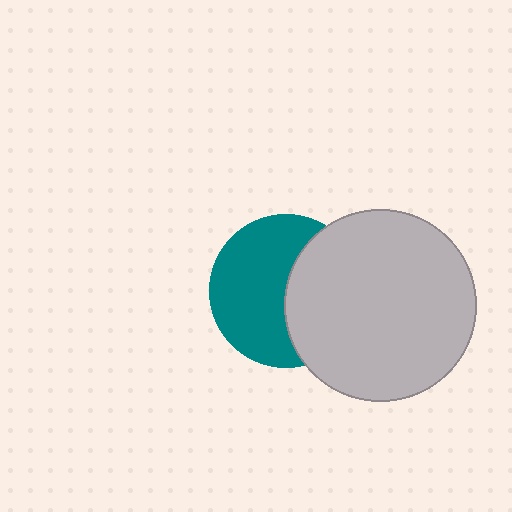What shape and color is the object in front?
The object in front is a light gray circle.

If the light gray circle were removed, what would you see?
You would see the complete teal circle.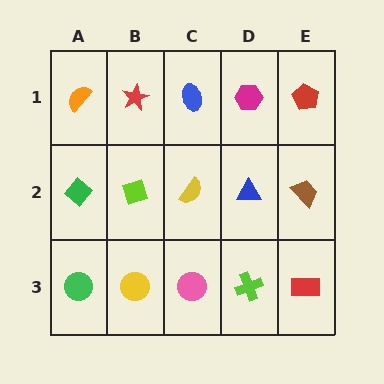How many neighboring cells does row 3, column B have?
3.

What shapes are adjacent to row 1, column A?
A green diamond (row 2, column A), a red star (row 1, column B).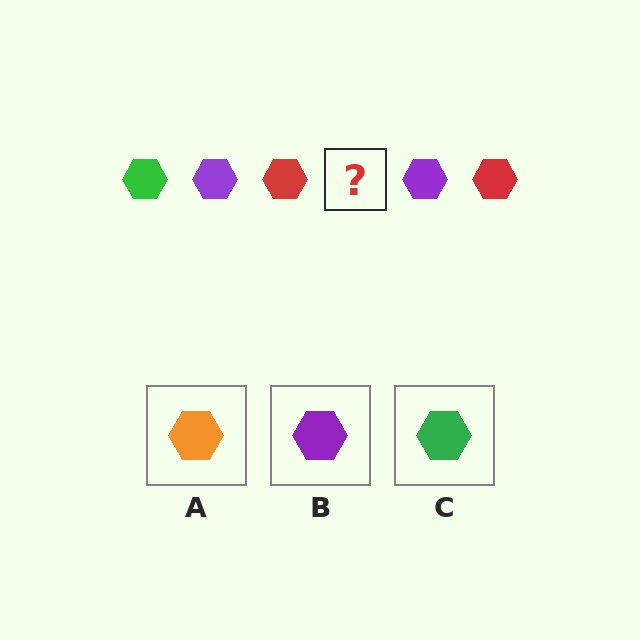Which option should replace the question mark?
Option C.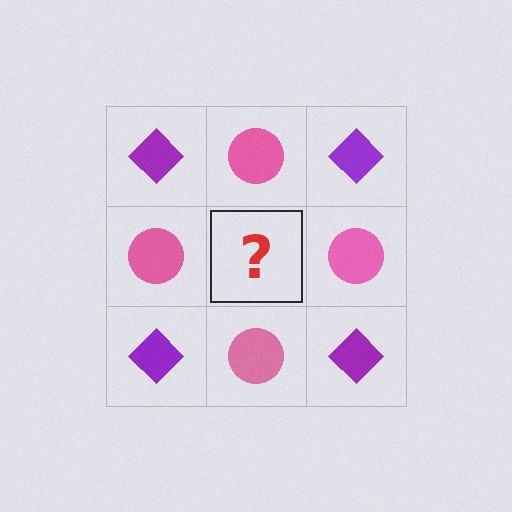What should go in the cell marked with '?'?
The missing cell should contain a purple diamond.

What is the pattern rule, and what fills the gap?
The rule is that it alternates purple diamond and pink circle in a checkerboard pattern. The gap should be filled with a purple diamond.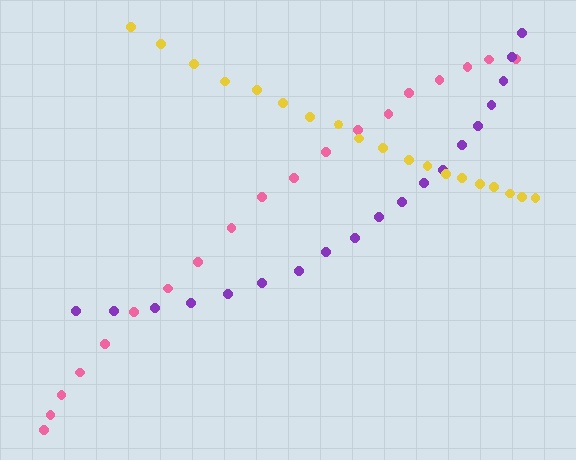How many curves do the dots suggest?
There are 3 distinct paths.